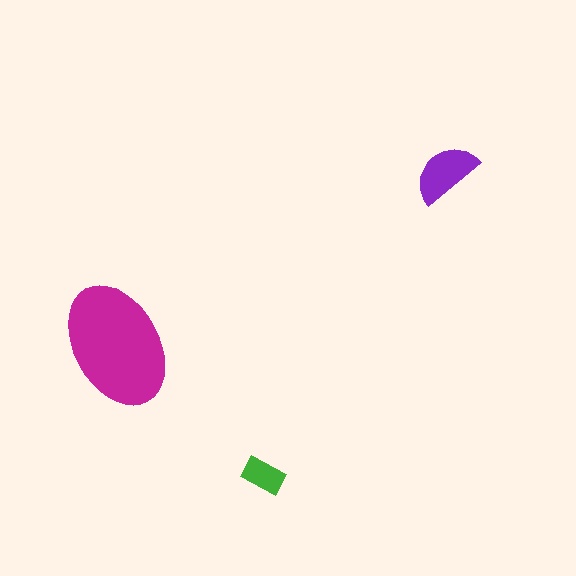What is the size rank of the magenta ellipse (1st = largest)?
1st.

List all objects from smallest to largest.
The green rectangle, the purple semicircle, the magenta ellipse.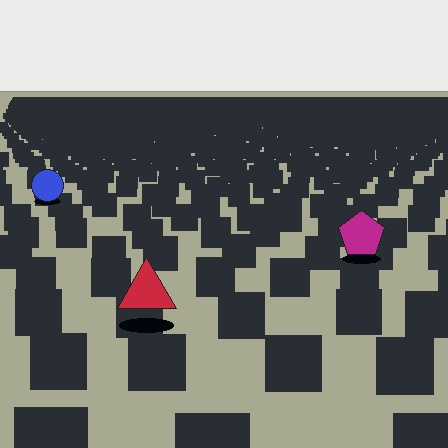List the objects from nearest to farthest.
From nearest to farthest: the red triangle, the magenta pentagon, the blue circle.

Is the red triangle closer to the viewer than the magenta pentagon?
Yes. The red triangle is closer — you can tell from the texture gradient: the ground texture is coarser near it.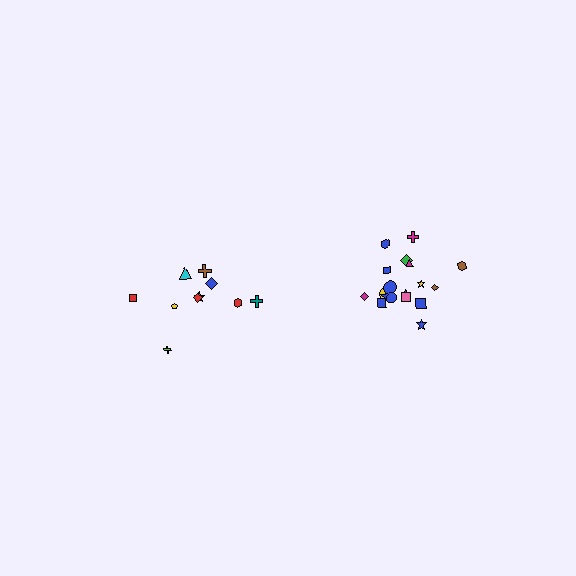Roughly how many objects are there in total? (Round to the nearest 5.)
Roughly 30 objects in total.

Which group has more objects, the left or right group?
The right group.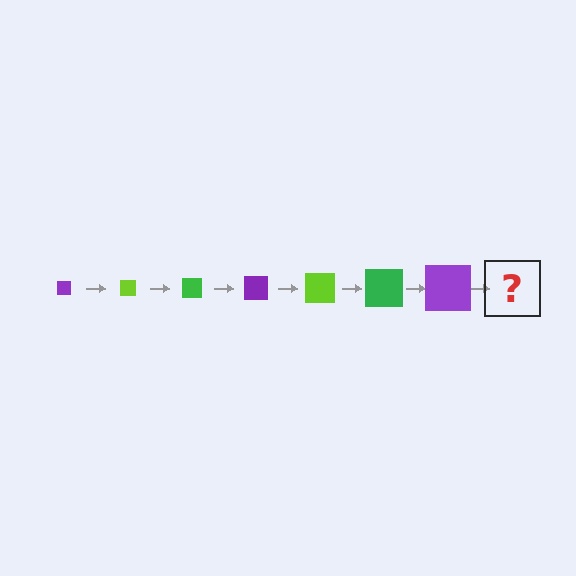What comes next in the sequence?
The next element should be a lime square, larger than the previous one.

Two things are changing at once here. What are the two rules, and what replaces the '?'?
The two rules are that the square grows larger each step and the color cycles through purple, lime, and green. The '?' should be a lime square, larger than the previous one.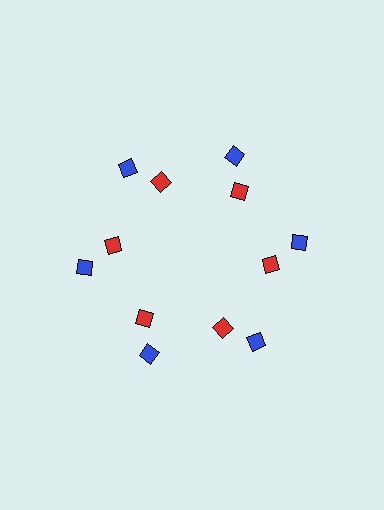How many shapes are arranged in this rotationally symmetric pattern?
There are 12 shapes, arranged in 6 groups of 2.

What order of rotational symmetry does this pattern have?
This pattern has 6-fold rotational symmetry.